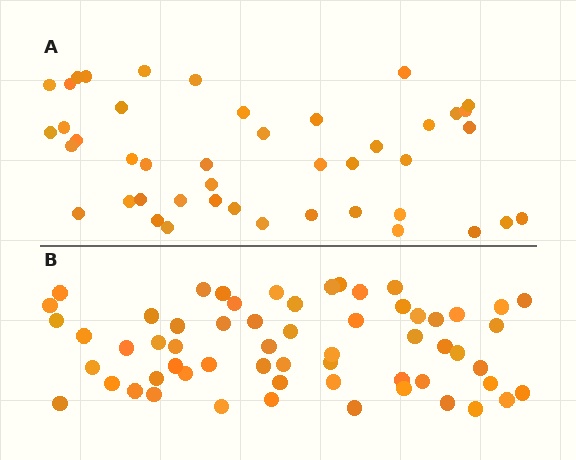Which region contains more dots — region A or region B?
Region B (the bottom region) has more dots.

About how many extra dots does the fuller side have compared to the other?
Region B has approximately 15 more dots than region A.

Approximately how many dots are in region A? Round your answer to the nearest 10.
About 40 dots. (The exact count is 44, which rounds to 40.)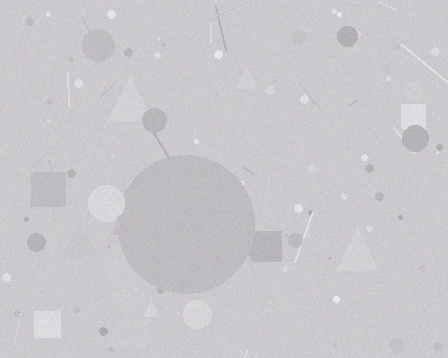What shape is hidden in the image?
A circle is hidden in the image.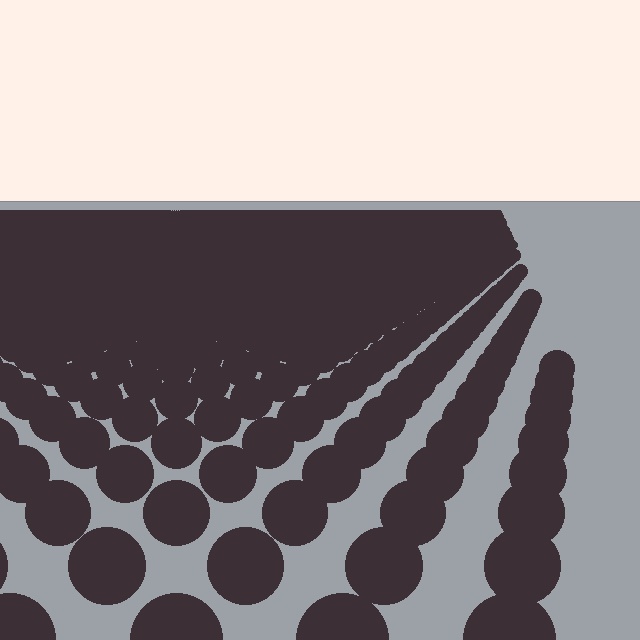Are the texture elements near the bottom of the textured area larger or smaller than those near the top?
Larger. Near the bottom, elements are closer to the viewer and appear at a bigger on-screen size.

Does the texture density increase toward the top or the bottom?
Density increases toward the top.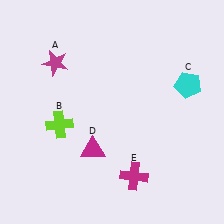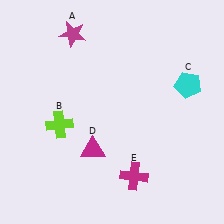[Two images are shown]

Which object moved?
The magenta star (A) moved up.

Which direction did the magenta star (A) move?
The magenta star (A) moved up.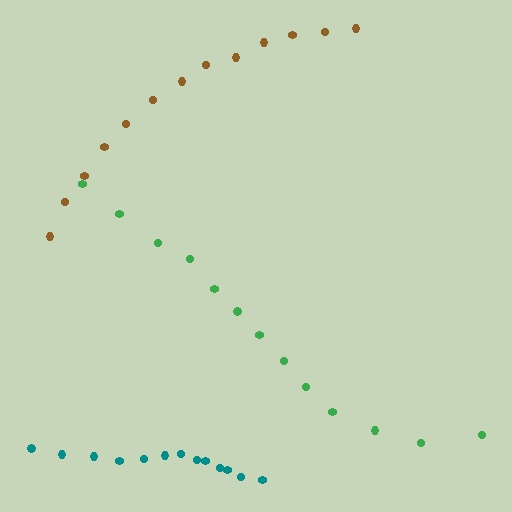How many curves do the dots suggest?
There are 3 distinct paths.